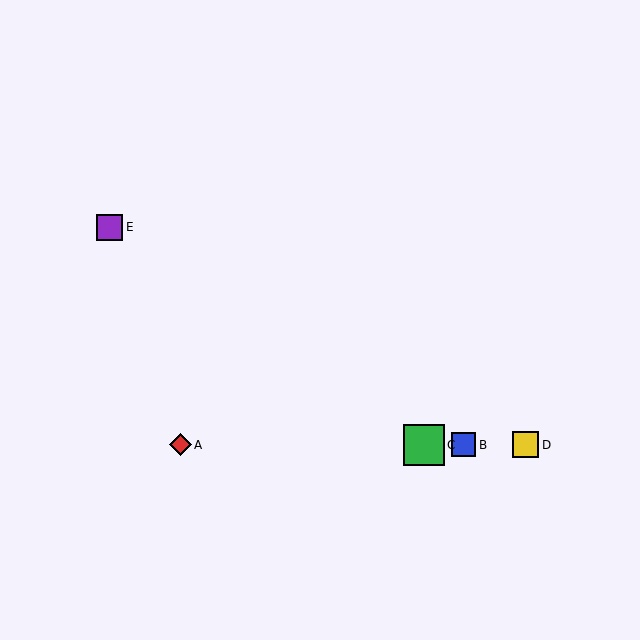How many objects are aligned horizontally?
4 objects (A, B, C, D) are aligned horizontally.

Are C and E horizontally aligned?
No, C is at y≈445 and E is at y≈227.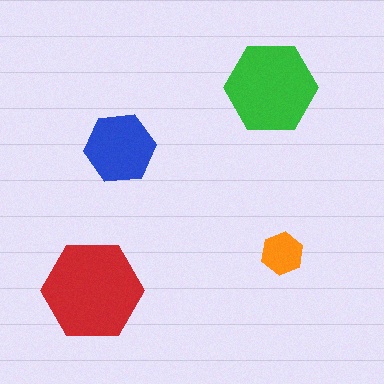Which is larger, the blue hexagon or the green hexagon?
The green one.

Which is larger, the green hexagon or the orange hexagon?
The green one.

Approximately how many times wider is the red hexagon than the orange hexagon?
About 2.5 times wider.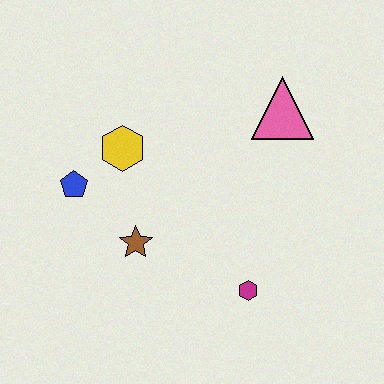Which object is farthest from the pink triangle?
The blue pentagon is farthest from the pink triangle.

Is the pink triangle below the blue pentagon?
No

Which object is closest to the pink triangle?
The yellow hexagon is closest to the pink triangle.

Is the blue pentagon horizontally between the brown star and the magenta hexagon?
No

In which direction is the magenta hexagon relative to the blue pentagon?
The magenta hexagon is to the right of the blue pentagon.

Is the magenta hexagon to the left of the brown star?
No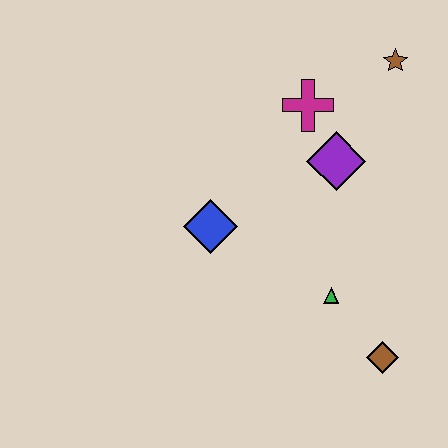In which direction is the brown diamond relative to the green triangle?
The brown diamond is below the green triangle.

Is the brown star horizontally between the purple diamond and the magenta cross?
No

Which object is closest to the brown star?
The magenta cross is closest to the brown star.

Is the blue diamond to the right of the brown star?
No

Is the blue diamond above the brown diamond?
Yes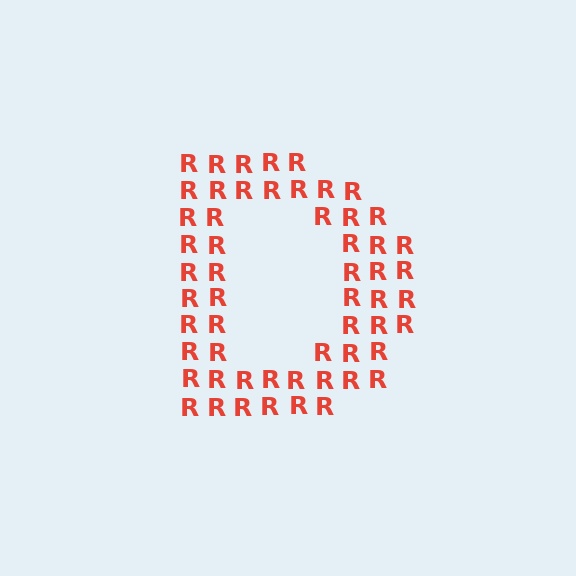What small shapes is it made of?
It is made of small letter R's.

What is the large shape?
The large shape is the letter D.